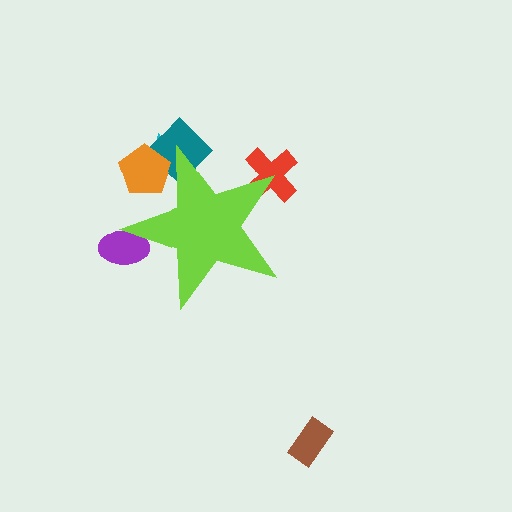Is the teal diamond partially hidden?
Yes, the teal diamond is partially hidden behind the lime star.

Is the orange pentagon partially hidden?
Yes, the orange pentagon is partially hidden behind the lime star.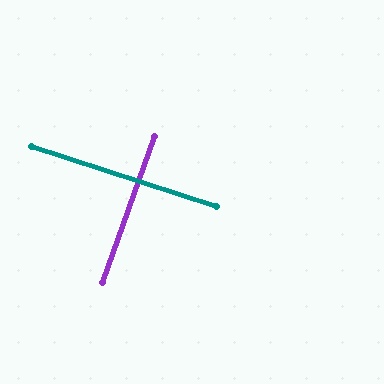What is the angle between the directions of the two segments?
Approximately 89 degrees.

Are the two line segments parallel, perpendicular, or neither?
Perpendicular — they meet at approximately 89°.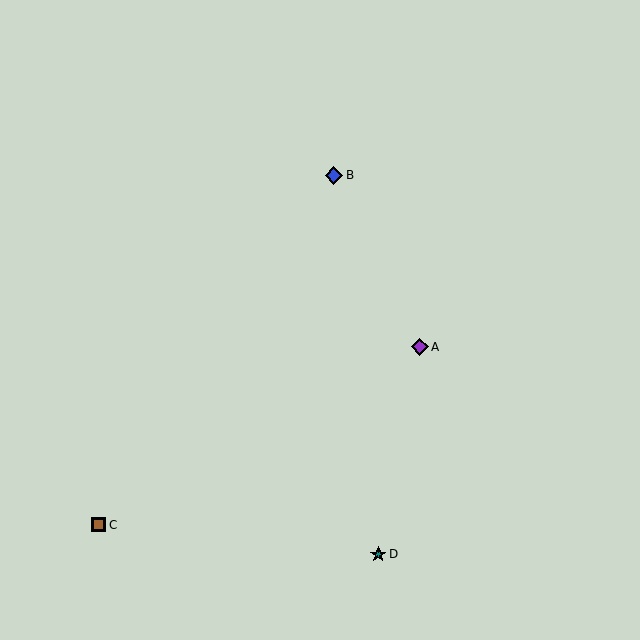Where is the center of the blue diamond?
The center of the blue diamond is at (334, 175).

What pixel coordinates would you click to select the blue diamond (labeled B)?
Click at (334, 175) to select the blue diamond B.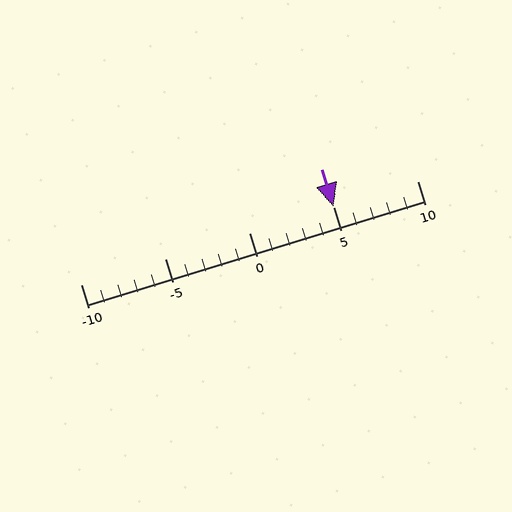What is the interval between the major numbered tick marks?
The major tick marks are spaced 5 units apart.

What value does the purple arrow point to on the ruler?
The purple arrow points to approximately 5.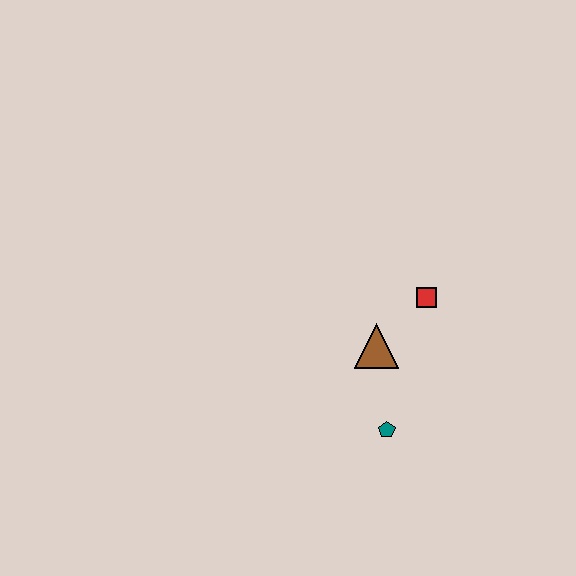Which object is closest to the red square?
The brown triangle is closest to the red square.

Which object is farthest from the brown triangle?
The teal pentagon is farthest from the brown triangle.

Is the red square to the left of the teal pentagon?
No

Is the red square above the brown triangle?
Yes